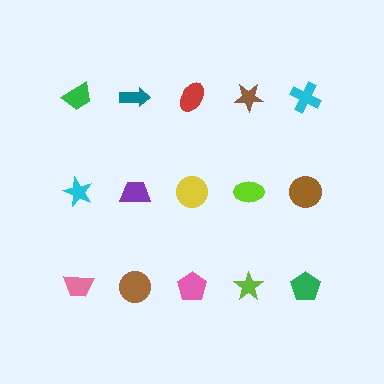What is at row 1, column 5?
A cyan cross.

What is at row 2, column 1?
A cyan star.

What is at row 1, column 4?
A brown star.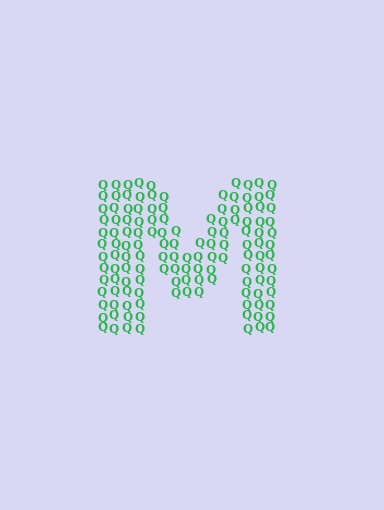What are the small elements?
The small elements are letter Q's.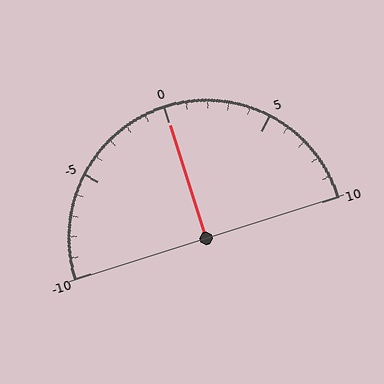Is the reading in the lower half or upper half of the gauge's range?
The reading is in the upper half of the range (-10 to 10).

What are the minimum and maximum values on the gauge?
The gauge ranges from -10 to 10.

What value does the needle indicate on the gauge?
The needle indicates approximately 0.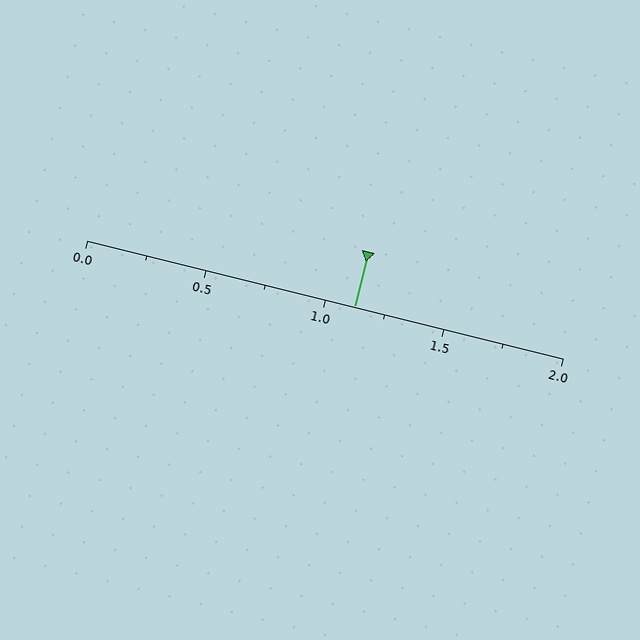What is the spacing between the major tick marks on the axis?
The major ticks are spaced 0.5 apart.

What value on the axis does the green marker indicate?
The marker indicates approximately 1.12.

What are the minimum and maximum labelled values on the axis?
The axis runs from 0.0 to 2.0.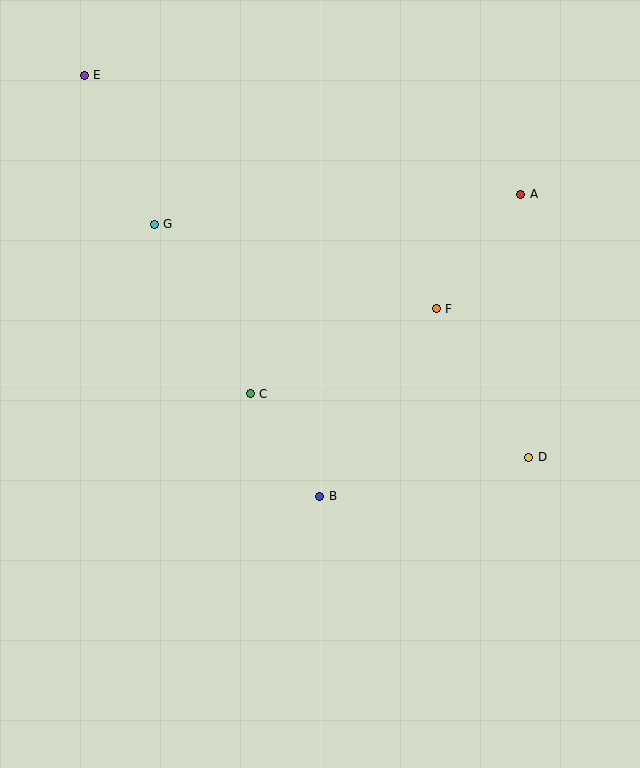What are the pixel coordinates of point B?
Point B is at (320, 496).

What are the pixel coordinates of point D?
Point D is at (529, 457).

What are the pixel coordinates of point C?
Point C is at (250, 394).